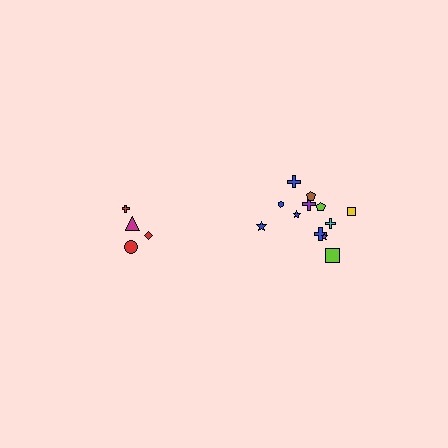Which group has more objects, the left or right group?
The right group.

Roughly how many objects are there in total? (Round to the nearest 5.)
Roughly 15 objects in total.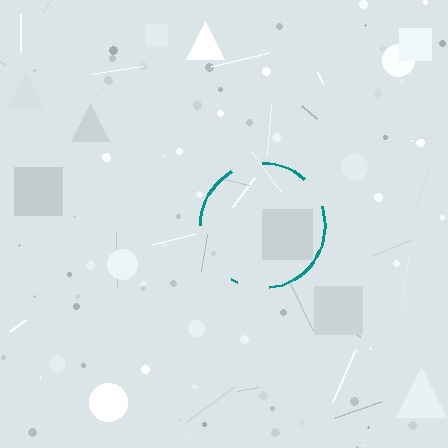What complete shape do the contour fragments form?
The contour fragments form a circle.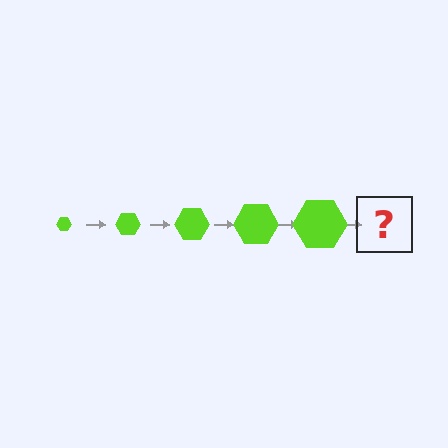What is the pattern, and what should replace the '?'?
The pattern is that the hexagon gets progressively larger each step. The '?' should be a lime hexagon, larger than the previous one.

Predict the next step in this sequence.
The next step is a lime hexagon, larger than the previous one.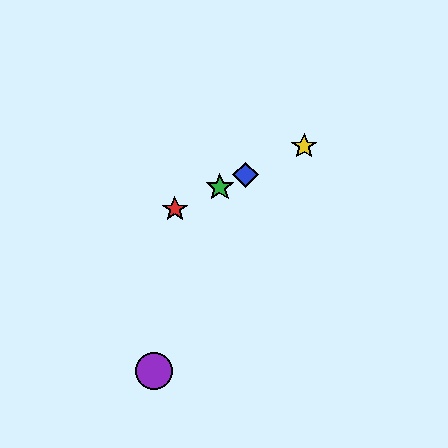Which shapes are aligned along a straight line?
The red star, the blue diamond, the green star, the yellow star are aligned along a straight line.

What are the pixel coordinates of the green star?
The green star is at (220, 187).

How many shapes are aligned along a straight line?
4 shapes (the red star, the blue diamond, the green star, the yellow star) are aligned along a straight line.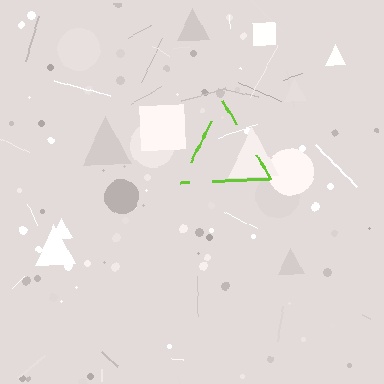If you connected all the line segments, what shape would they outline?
They would outline a triangle.